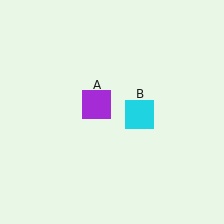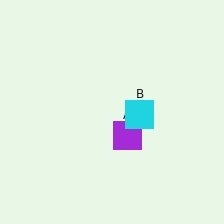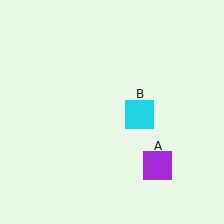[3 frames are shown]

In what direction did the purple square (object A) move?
The purple square (object A) moved down and to the right.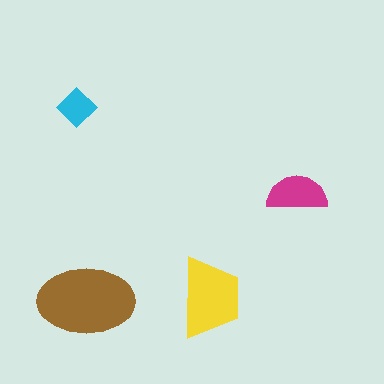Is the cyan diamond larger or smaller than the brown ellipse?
Smaller.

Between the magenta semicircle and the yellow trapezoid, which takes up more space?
The yellow trapezoid.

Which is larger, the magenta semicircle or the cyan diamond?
The magenta semicircle.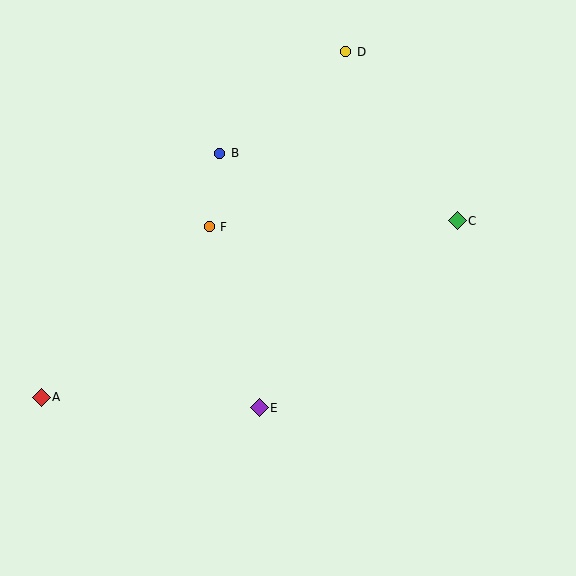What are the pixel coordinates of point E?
Point E is at (259, 408).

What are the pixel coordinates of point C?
Point C is at (457, 221).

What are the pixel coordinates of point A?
Point A is at (41, 397).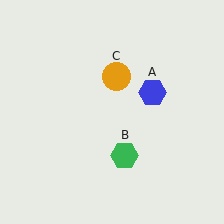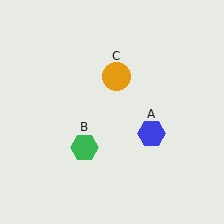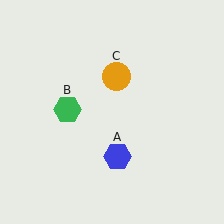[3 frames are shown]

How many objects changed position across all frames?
2 objects changed position: blue hexagon (object A), green hexagon (object B).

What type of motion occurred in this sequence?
The blue hexagon (object A), green hexagon (object B) rotated clockwise around the center of the scene.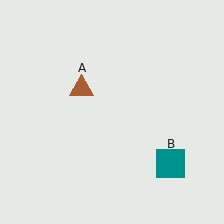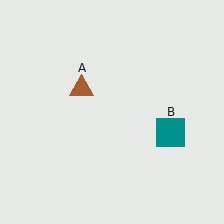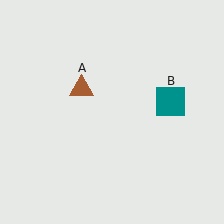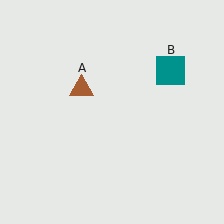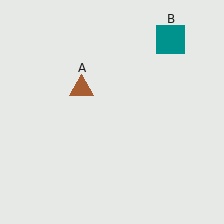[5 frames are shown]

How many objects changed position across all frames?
1 object changed position: teal square (object B).